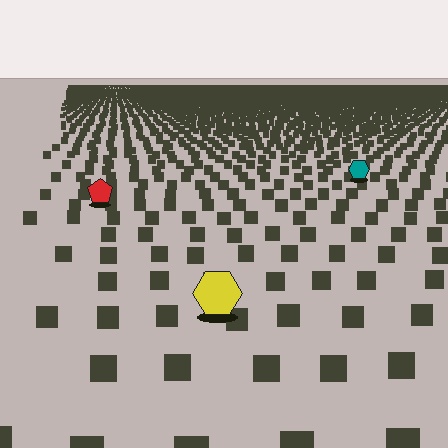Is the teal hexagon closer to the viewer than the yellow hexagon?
No. The yellow hexagon is closer — you can tell from the texture gradient: the ground texture is coarser near it.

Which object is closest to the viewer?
The yellow hexagon is closest. The texture marks near it are larger and more spread out.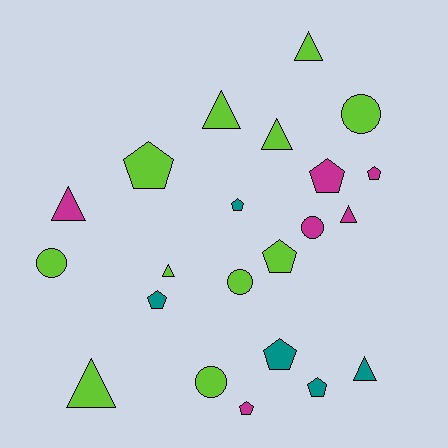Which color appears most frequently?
Lime, with 11 objects.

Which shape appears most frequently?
Pentagon, with 9 objects.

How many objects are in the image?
There are 22 objects.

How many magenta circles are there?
There is 1 magenta circle.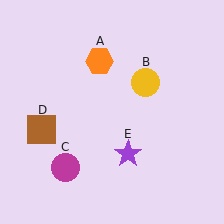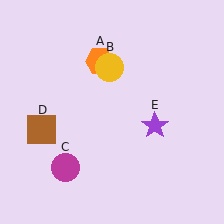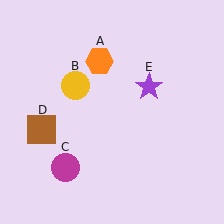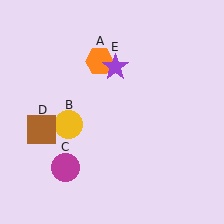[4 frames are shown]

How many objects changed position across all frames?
2 objects changed position: yellow circle (object B), purple star (object E).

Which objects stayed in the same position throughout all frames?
Orange hexagon (object A) and magenta circle (object C) and brown square (object D) remained stationary.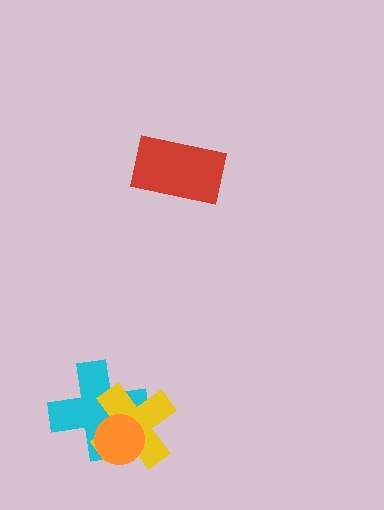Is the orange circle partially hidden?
No, no other shape covers it.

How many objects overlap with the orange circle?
2 objects overlap with the orange circle.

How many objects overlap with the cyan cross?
2 objects overlap with the cyan cross.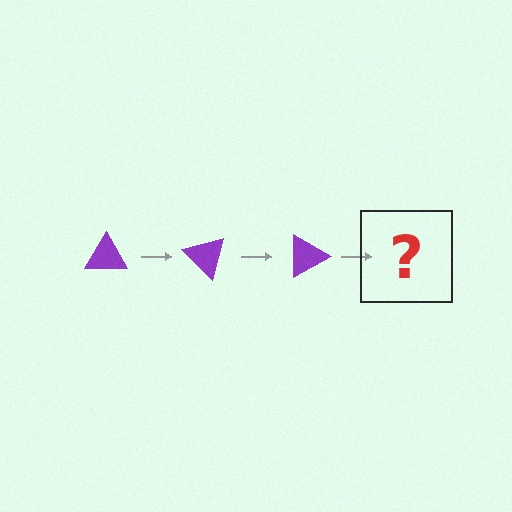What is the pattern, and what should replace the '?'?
The pattern is that the triangle rotates 45 degrees each step. The '?' should be a purple triangle rotated 135 degrees.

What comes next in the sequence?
The next element should be a purple triangle rotated 135 degrees.